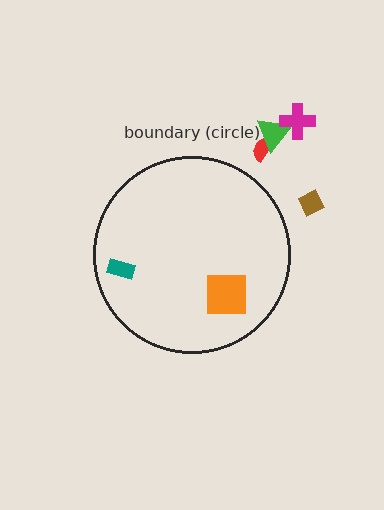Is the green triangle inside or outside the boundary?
Outside.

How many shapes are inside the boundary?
2 inside, 4 outside.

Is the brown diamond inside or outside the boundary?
Outside.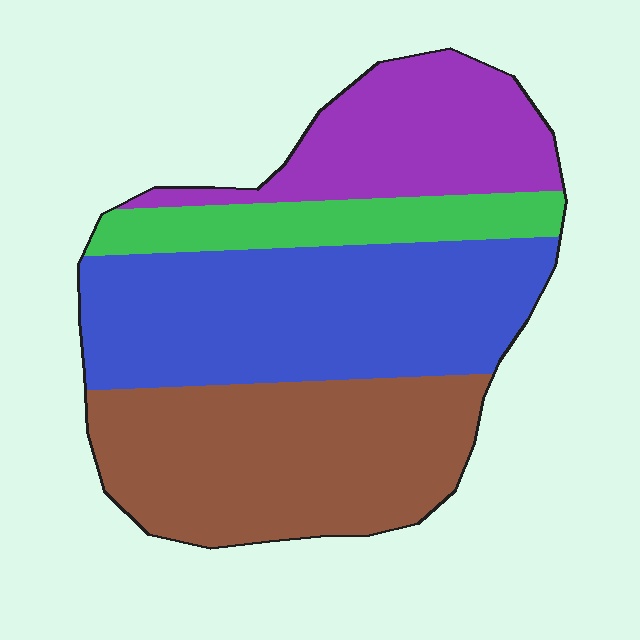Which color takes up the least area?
Green, at roughly 10%.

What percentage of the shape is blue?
Blue covers about 35% of the shape.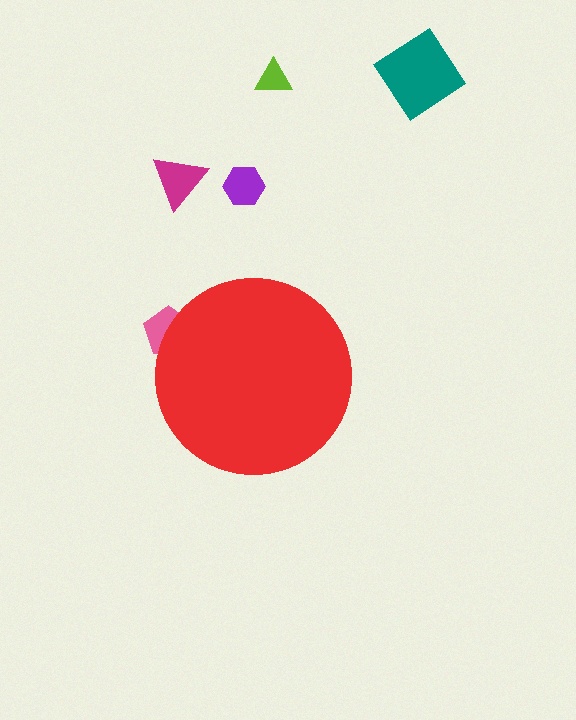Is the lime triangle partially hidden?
No, the lime triangle is fully visible.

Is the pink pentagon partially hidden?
Yes, the pink pentagon is partially hidden behind the red circle.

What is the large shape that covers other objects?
A red circle.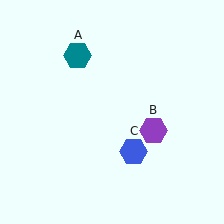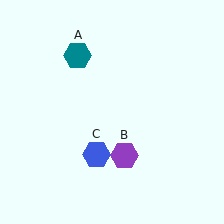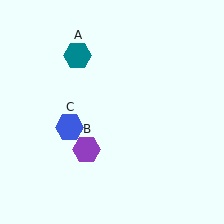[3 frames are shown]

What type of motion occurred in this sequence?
The purple hexagon (object B), blue hexagon (object C) rotated clockwise around the center of the scene.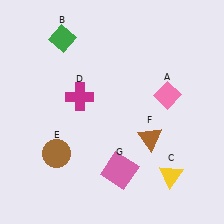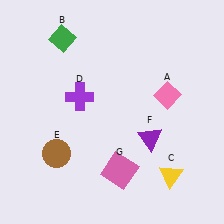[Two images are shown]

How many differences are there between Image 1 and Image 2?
There are 2 differences between the two images.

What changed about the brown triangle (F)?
In Image 1, F is brown. In Image 2, it changed to purple.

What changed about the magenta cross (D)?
In Image 1, D is magenta. In Image 2, it changed to purple.